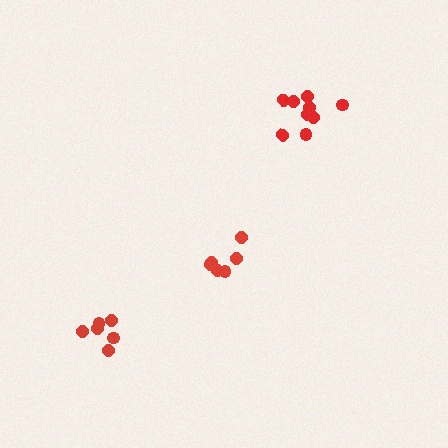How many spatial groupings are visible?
There are 3 spatial groupings.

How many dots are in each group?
Group 1: 9 dots, Group 2: 6 dots, Group 3: 6 dots (21 total).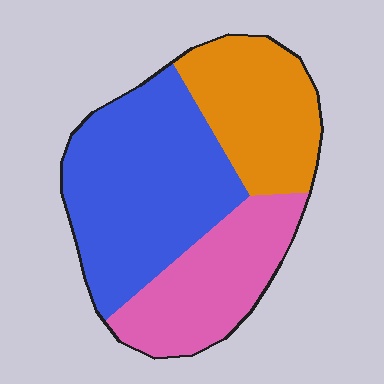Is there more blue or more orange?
Blue.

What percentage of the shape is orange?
Orange takes up between a quarter and a half of the shape.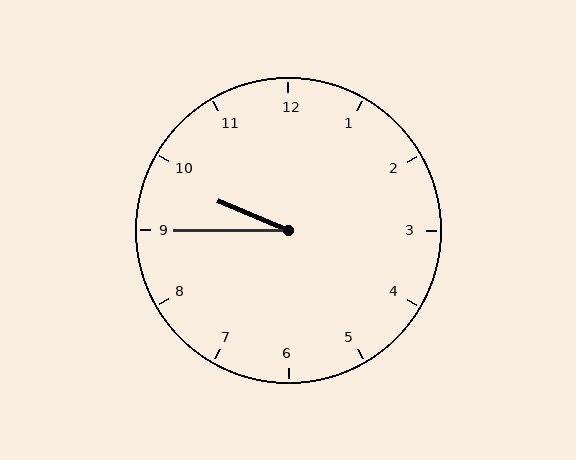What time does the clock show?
9:45.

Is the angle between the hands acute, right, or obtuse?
It is acute.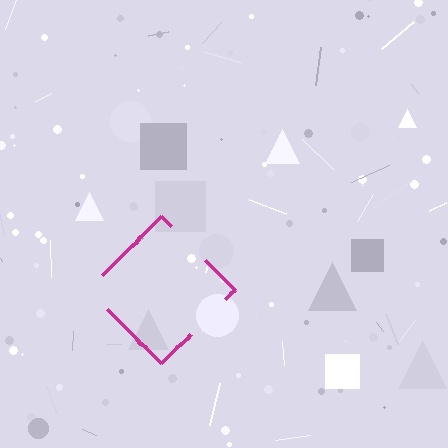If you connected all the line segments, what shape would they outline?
They would outline a diamond.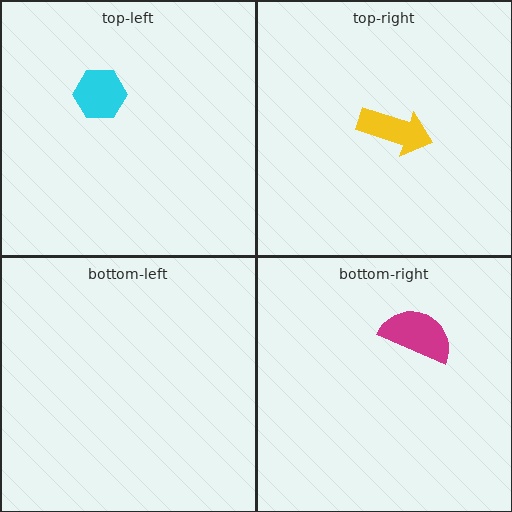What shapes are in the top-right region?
The yellow arrow.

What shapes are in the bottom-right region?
The magenta semicircle.